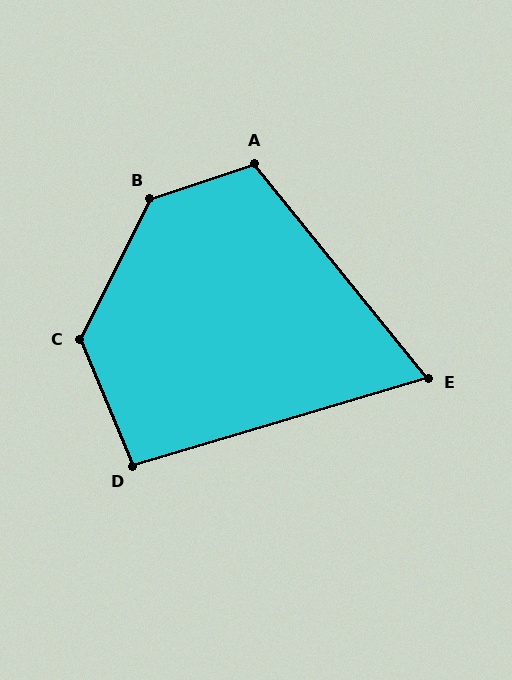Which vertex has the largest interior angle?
B, at approximately 135 degrees.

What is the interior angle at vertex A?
Approximately 110 degrees (obtuse).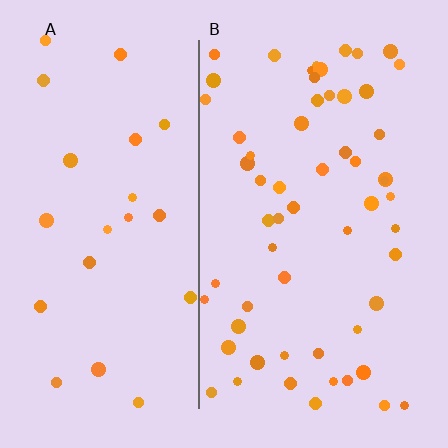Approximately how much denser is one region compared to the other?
Approximately 2.5× — region B over region A.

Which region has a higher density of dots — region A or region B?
B (the right).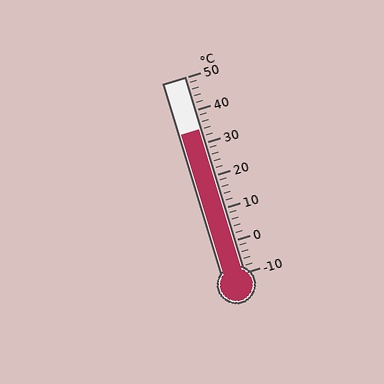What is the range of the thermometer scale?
The thermometer scale ranges from -10°C to 50°C.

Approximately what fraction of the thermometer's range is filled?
The thermometer is filled to approximately 75% of its range.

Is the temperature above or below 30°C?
The temperature is above 30°C.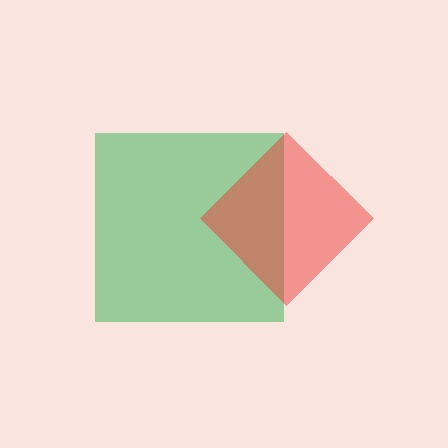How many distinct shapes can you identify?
There are 2 distinct shapes: a green square, a red diamond.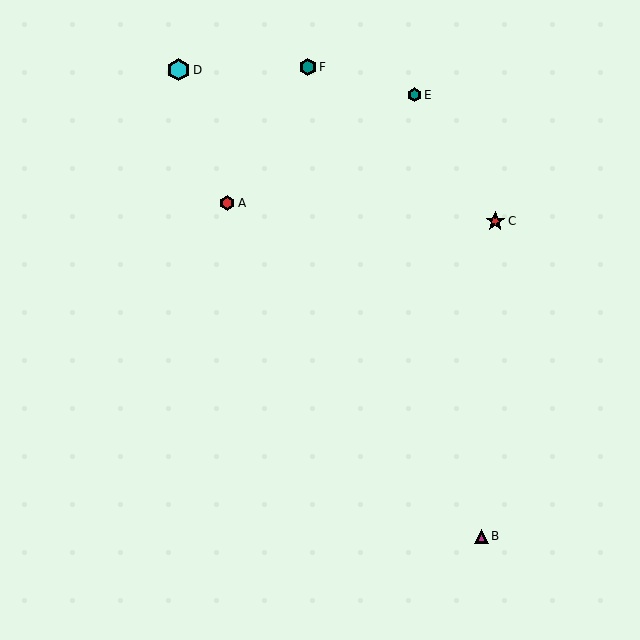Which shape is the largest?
The cyan hexagon (labeled D) is the largest.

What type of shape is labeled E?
Shape E is a teal hexagon.